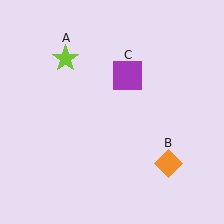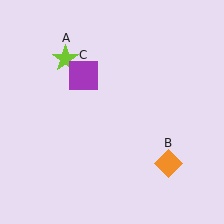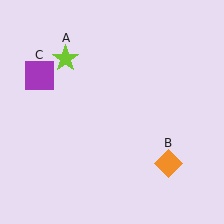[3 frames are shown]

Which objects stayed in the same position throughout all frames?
Lime star (object A) and orange diamond (object B) remained stationary.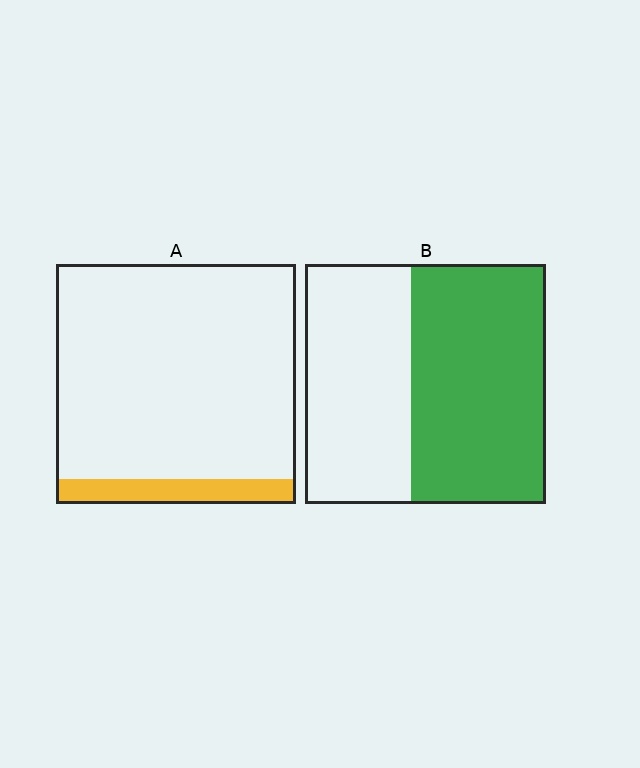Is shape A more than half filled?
No.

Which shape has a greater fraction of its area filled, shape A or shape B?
Shape B.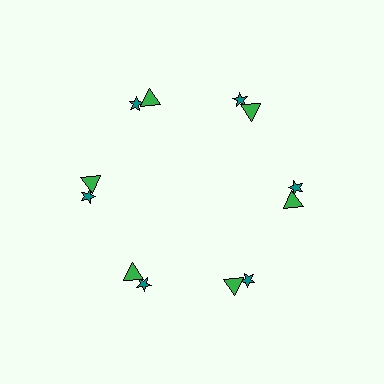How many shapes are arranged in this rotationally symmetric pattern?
There are 12 shapes, arranged in 6 groups of 2.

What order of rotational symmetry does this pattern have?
This pattern has 6-fold rotational symmetry.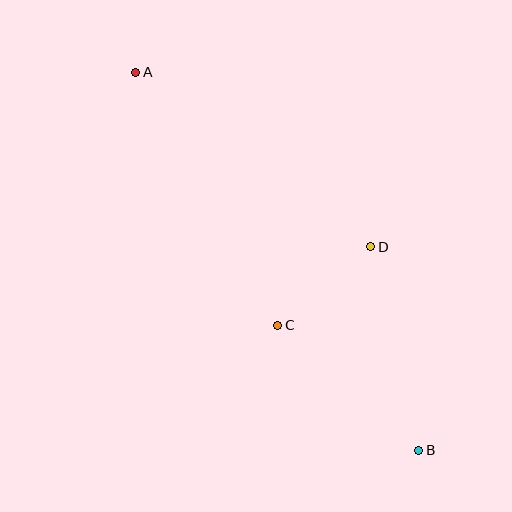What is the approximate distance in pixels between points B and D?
The distance between B and D is approximately 209 pixels.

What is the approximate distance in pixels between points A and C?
The distance between A and C is approximately 290 pixels.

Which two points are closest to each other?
Points C and D are closest to each other.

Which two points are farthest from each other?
Points A and B are farthest from each other.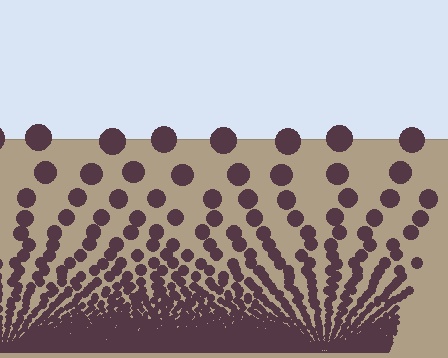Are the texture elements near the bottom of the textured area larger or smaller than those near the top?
Smaller. The gradient is inverted — elements near the bottom are smaller and denser.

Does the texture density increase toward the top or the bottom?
Density increases toward the bottom.